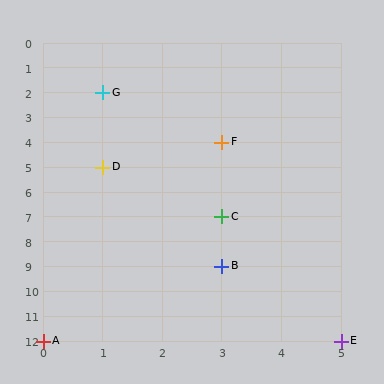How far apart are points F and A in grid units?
Points F and A are 3 columns and 8 rows apart (about 8.5 grid units diagonally).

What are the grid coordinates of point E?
Point E is at grid coordinates (5, 12).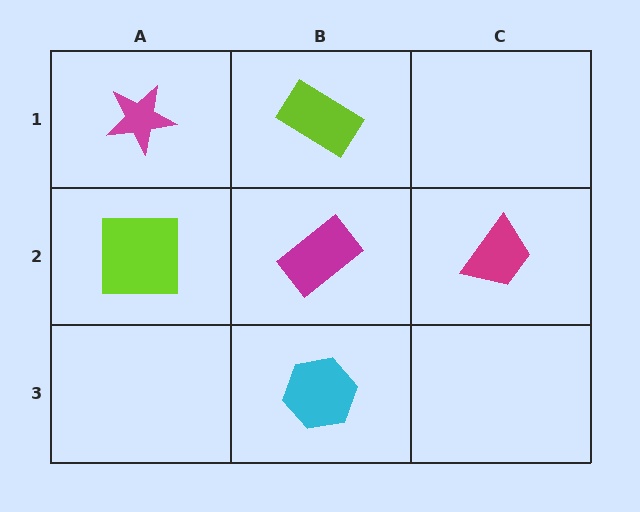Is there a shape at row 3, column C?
No, that cell is empty.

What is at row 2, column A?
A lime square.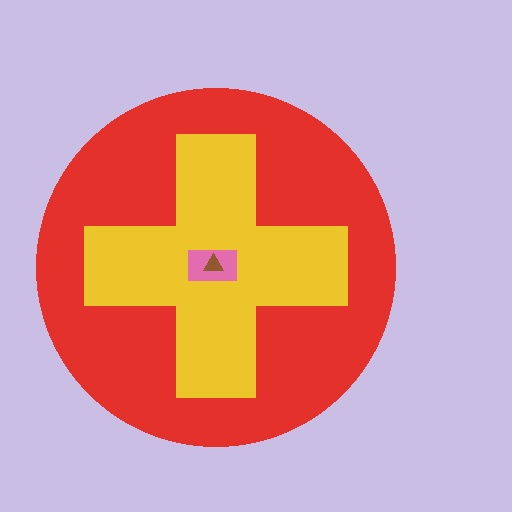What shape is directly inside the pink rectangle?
The brown triangle.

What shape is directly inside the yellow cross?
The pink rectangle.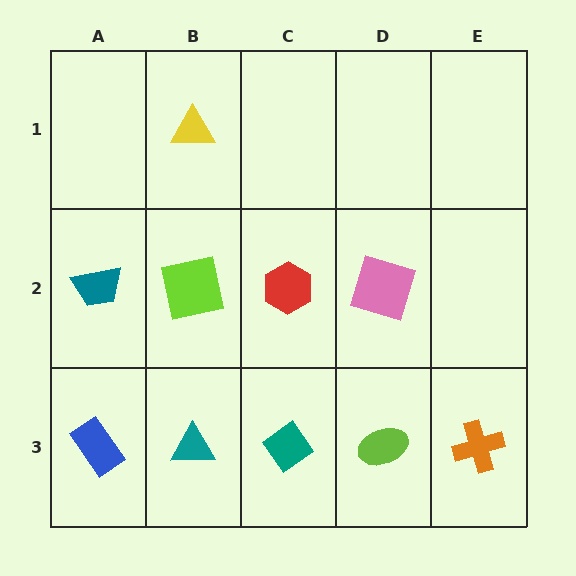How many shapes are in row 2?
4 shapes.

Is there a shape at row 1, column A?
No, that cell is empty.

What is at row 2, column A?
A teal trapezoid.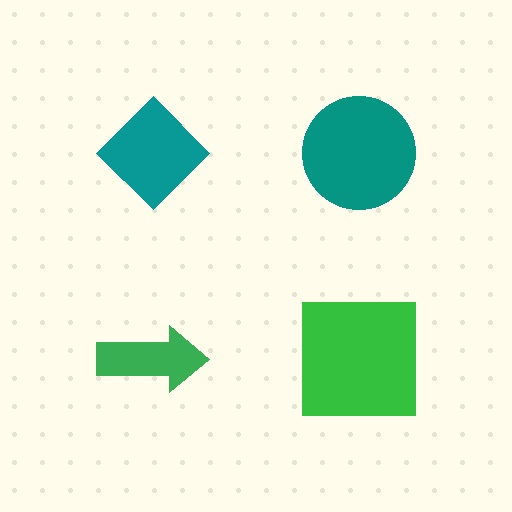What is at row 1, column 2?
A teal circle.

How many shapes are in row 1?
2 shapes.